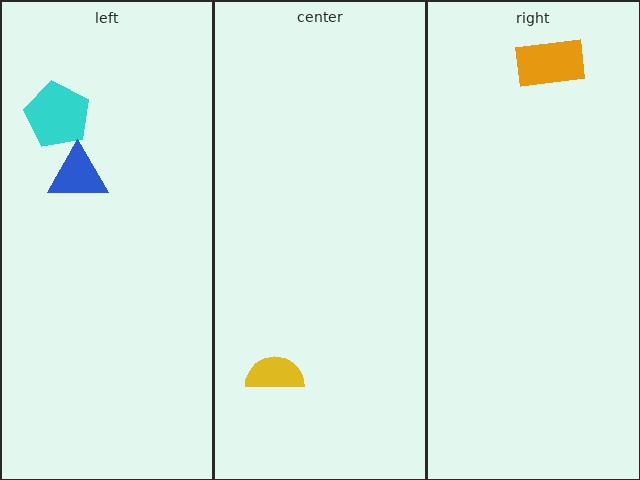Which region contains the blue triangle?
The left region.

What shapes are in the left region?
The cyan pentagon, the blue triangle.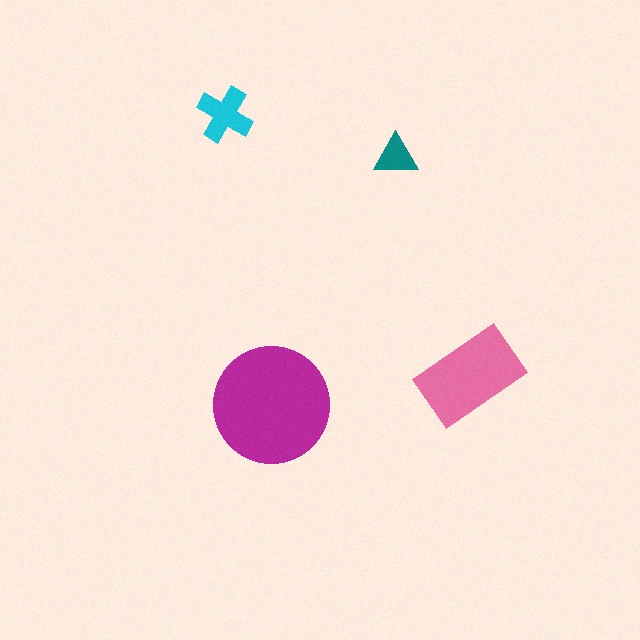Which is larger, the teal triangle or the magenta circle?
The magenta circle.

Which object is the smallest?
The teal triangle.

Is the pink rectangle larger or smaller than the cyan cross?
Larger.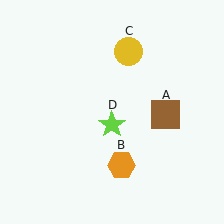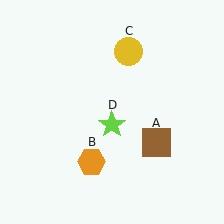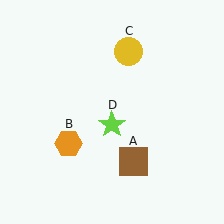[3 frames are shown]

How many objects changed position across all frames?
2 objects changed position: brown square (object A), orange hexagon (object B).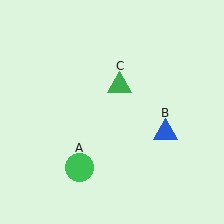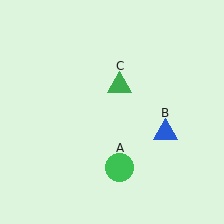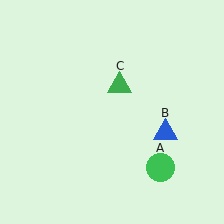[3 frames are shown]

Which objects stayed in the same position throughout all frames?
Blue triangle (object B) and green triangle (object C) remained stationary.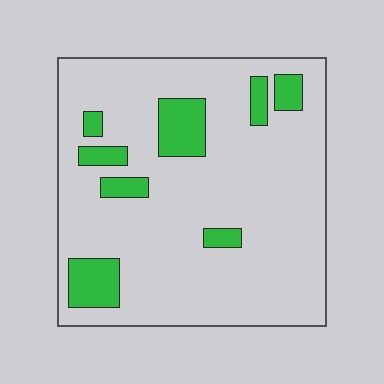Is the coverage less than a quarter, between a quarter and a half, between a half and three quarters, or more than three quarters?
Less than a quarter.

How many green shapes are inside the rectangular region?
8.